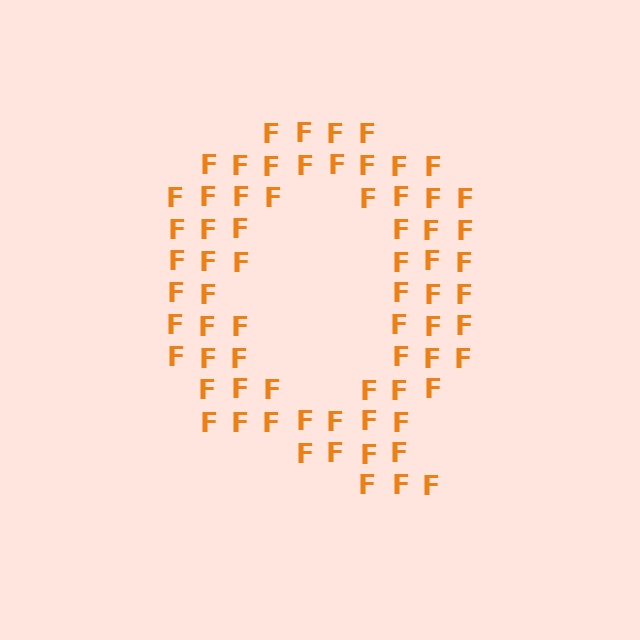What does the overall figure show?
The overall figure shows the letter Q.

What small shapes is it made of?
It is made of small letter F's.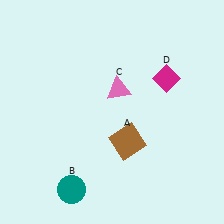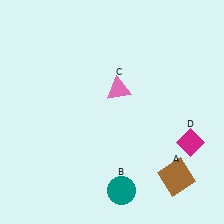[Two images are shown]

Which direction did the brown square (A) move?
The brown square (A) moved right.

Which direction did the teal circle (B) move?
The teal circle (B) moved right.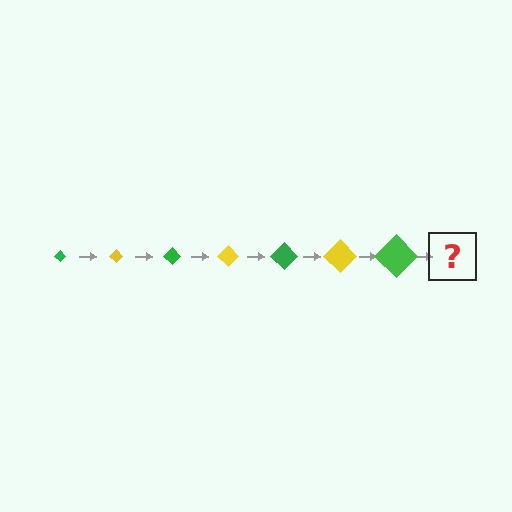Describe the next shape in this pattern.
It should be a yellow diamond, larger than the previous one.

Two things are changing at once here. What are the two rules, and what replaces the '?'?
The two rules are that the diamond grows larger each step and the color cycles through green and yellow. The '?' should be a yellow diamond, larger than the previous one.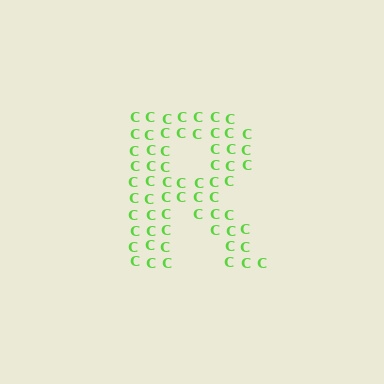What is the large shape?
The large shape is the letter R.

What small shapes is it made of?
It is made of small letter C's.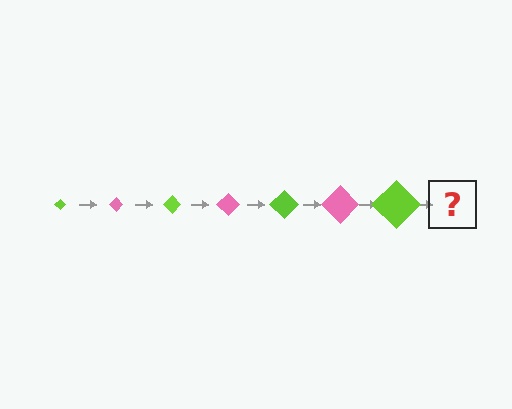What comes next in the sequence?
The next element should be a pink diamond, larger than the previous one.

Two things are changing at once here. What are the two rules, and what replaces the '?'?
The two rules are that the diamond grows larger each step and the color cycles through lime and pink. The '?' should be a pink diamond, larger than the previous one.